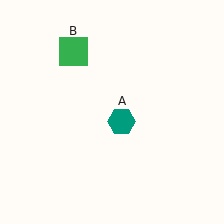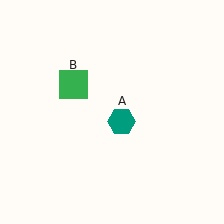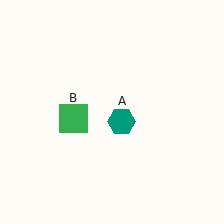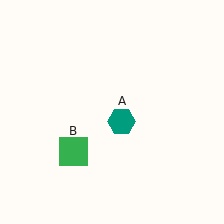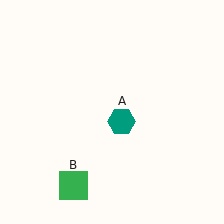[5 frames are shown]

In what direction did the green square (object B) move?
The green square (object B) moved down.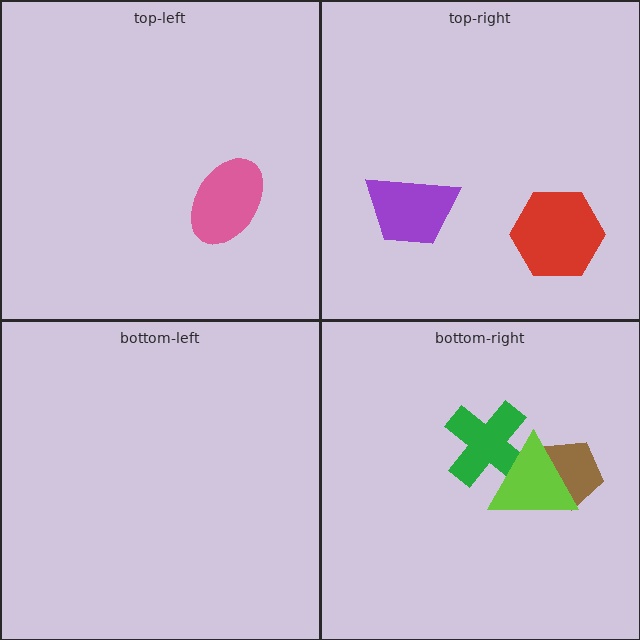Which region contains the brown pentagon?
The bottom-right region.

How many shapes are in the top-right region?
2.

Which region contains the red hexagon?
The top-right region.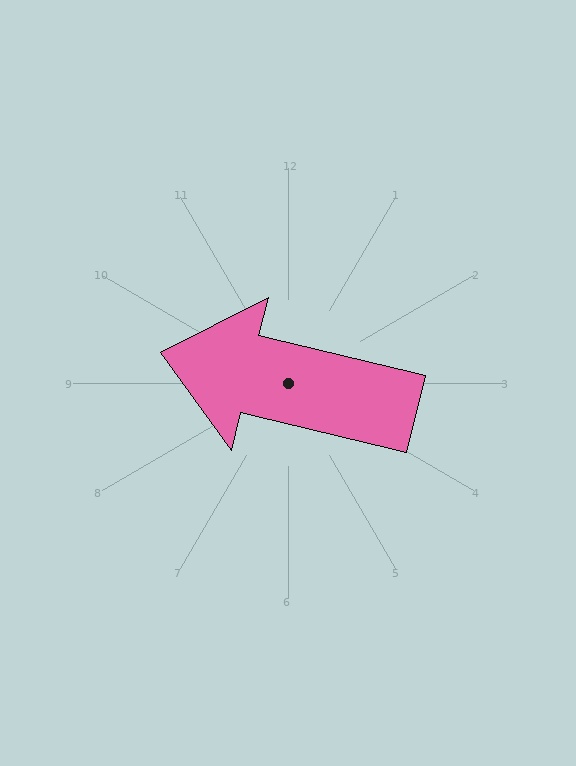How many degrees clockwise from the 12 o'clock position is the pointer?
Approximately 284 degrees.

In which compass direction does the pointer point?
West.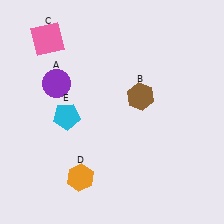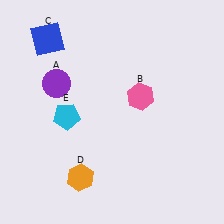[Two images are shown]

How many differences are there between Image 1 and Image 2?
There are 2 differences between the two images.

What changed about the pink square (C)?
In Image 1, C is pink. In Image 2, it changed to blue.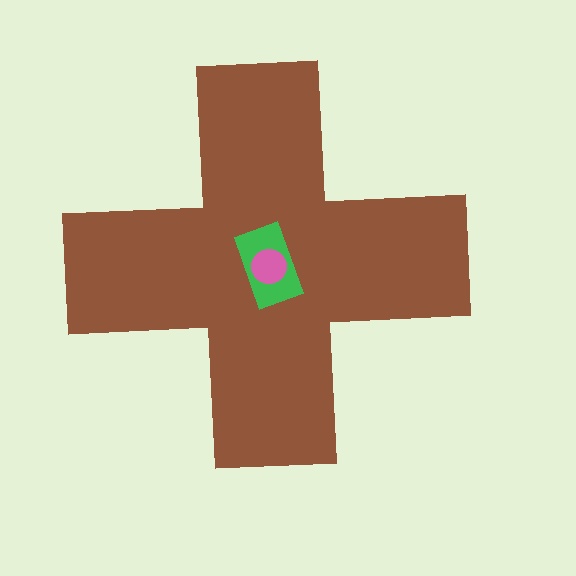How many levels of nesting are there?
3.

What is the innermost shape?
The pink circle.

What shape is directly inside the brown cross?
The green rectangle.